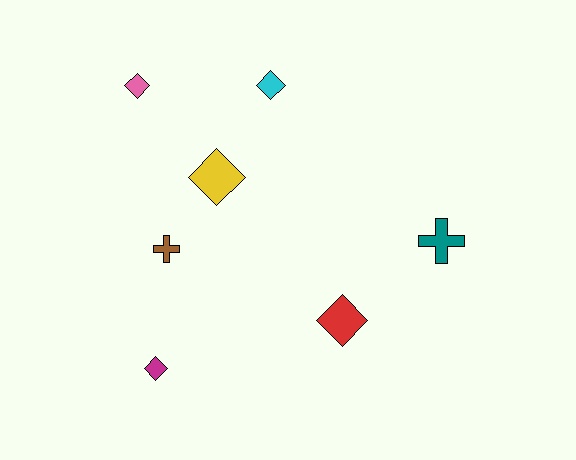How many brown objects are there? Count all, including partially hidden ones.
There is 1 brown object.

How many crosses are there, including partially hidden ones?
There are 2 crosses.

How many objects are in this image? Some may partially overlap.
There are 7 objects.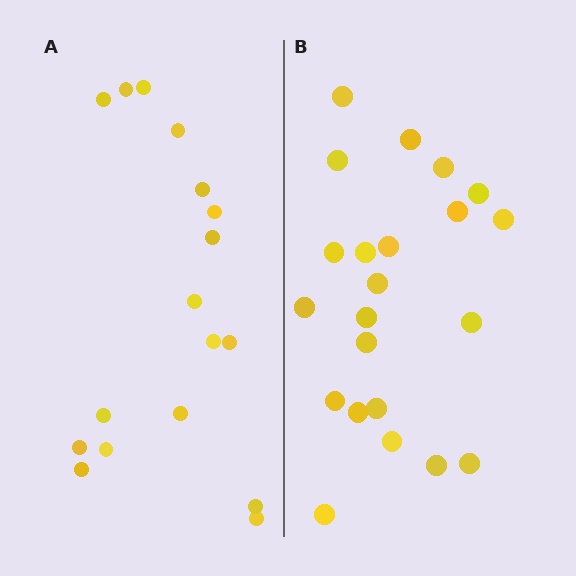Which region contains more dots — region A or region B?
Region B (the right region) has more dots.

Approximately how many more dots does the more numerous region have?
Region B has about 5 more dots than region A.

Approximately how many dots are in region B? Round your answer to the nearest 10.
About 20 dots. (The exact count is 22, which rounds to 20.)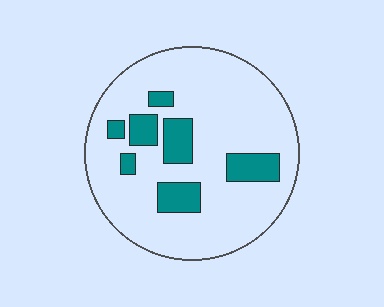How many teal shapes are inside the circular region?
7.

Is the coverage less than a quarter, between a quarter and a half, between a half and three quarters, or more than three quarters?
Less than a quarter.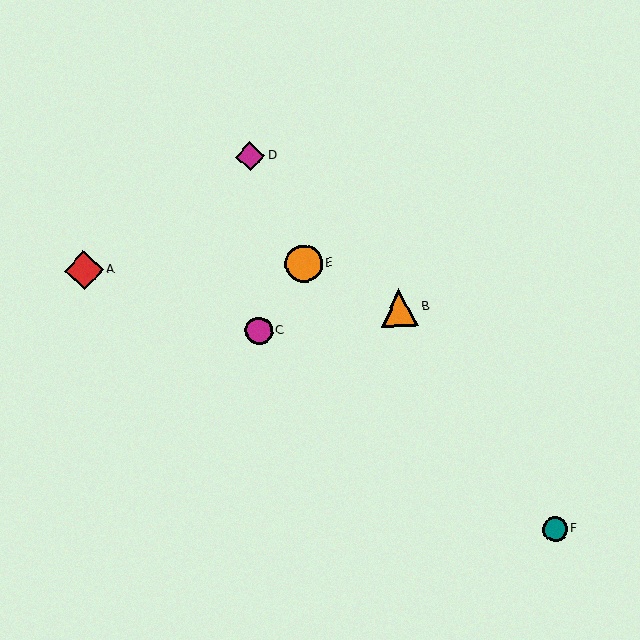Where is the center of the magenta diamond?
The center of the magenta diamond is at (250, 156).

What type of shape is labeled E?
Shape E is an orange circle.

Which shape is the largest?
The red diamond (labeled A) is the largest.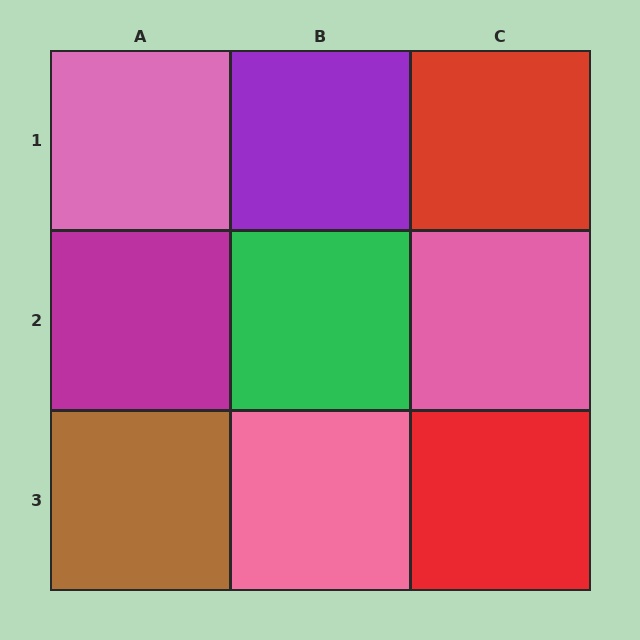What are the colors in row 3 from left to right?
Brown, pink, red.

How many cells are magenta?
1 cell is magenta.